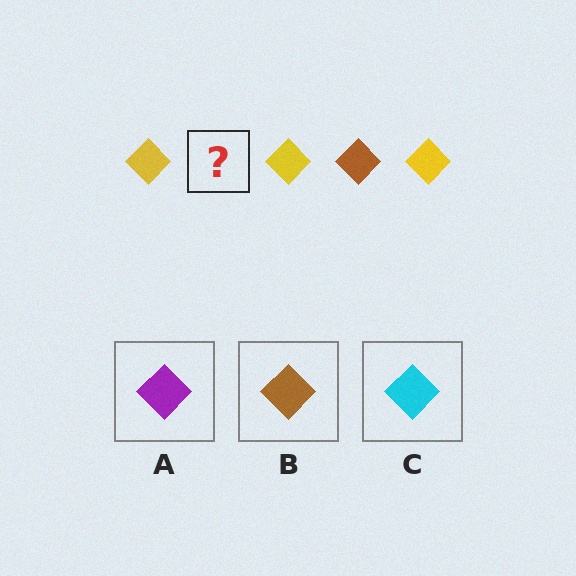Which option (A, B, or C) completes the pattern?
B.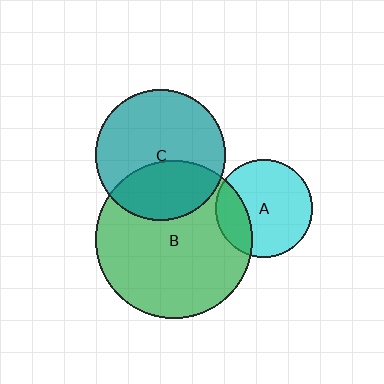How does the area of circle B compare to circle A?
Approximately 2.6 times.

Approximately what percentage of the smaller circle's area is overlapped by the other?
Approximately 35%.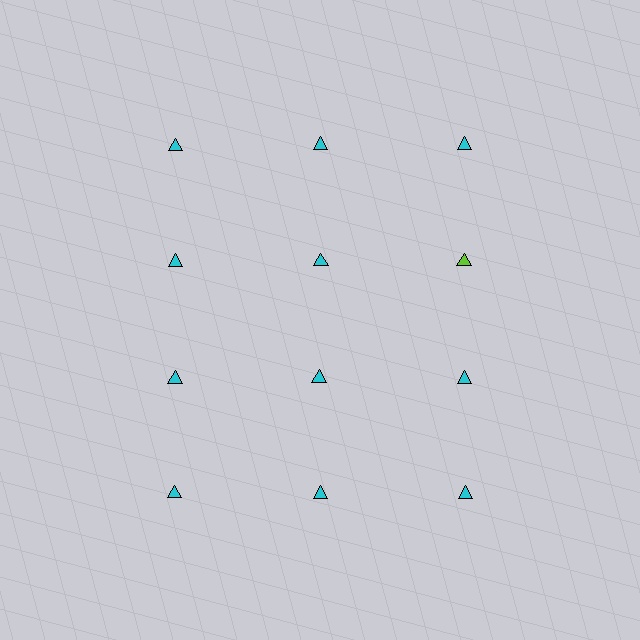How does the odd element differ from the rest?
It has a different color: lime instead of cyan.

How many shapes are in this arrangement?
There are 12 shapes arranged in a grid pattern.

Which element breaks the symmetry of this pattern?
The lime triangle in the second row, center column breaks the symmetry. All other shapes are cyan triangles.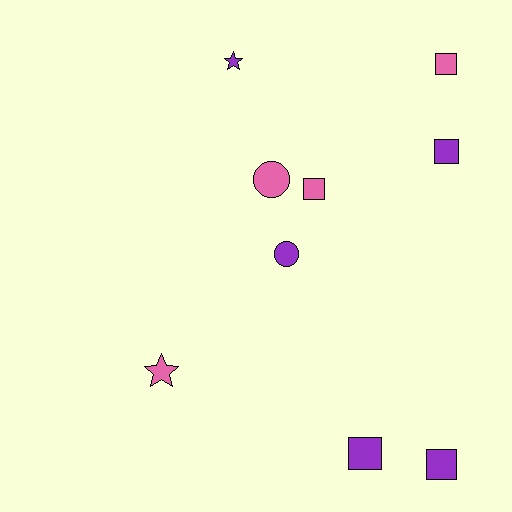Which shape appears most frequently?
Square, with 5 objects.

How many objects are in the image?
There are 9 objects.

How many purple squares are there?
There are 3 purple squares.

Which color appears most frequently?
Purple, with 5 objects.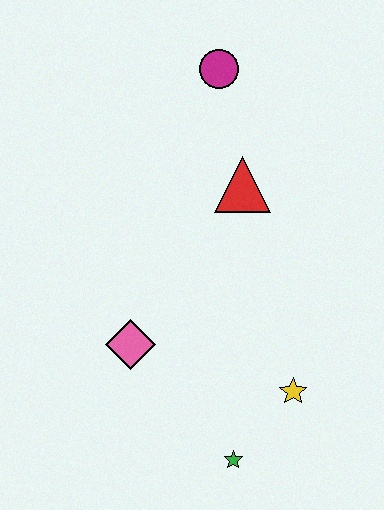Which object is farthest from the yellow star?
The magenta circle is farthest from the yellow star.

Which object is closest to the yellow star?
The green star is closest to the yellow star.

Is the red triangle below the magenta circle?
Yes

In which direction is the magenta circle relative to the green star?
The magenta circle is above the green star.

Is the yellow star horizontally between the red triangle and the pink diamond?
No